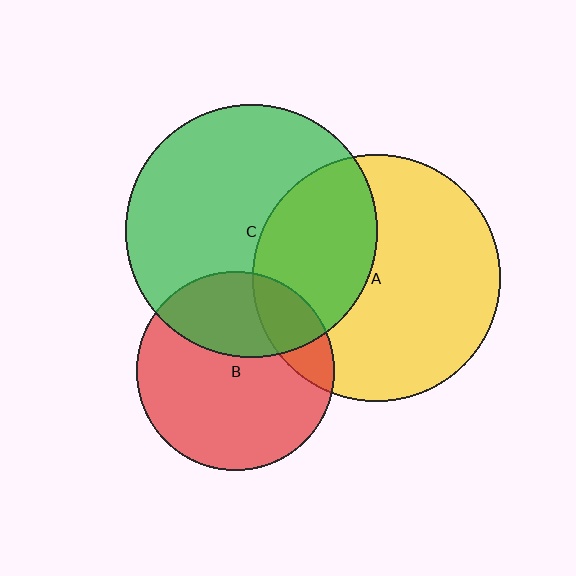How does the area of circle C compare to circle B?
Approximately 1.6 times.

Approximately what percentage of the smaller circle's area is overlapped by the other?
Approximately 35%.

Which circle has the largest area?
Circle C (green).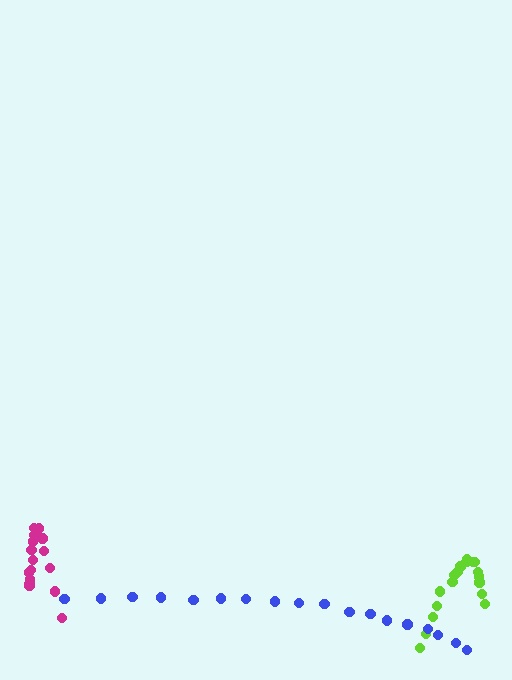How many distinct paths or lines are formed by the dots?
There are 3 distinct paths.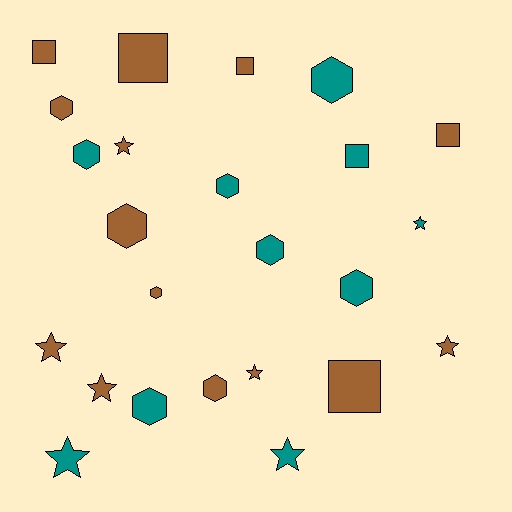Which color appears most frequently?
Brown, with 14 objects.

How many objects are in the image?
There are 24 objects.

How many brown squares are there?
There are 5 brown squares.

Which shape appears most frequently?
Hexagon, with 10 objects.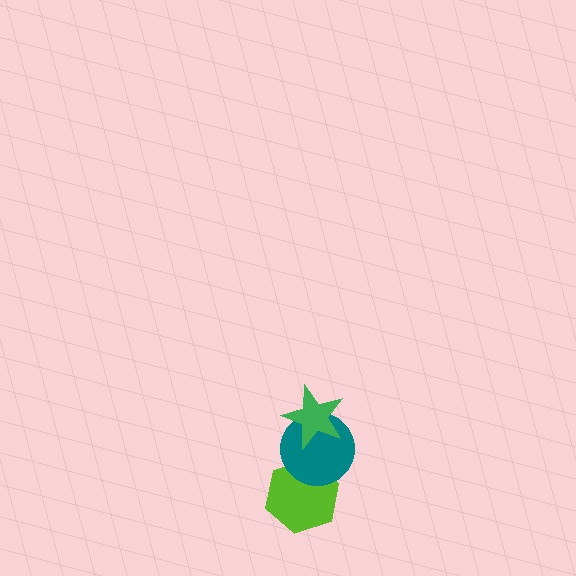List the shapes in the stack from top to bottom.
From top to bottom: the green star, the teal circle, the lime hexagon.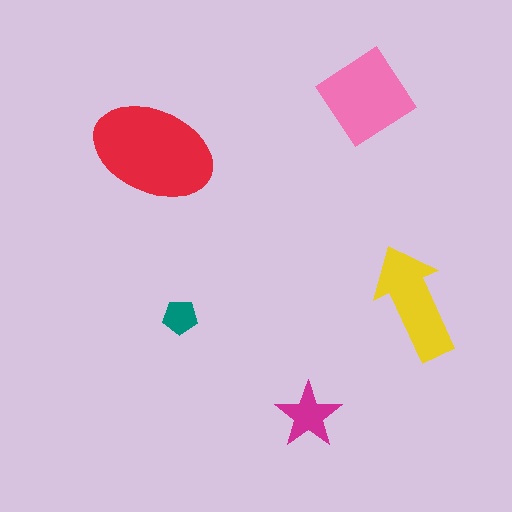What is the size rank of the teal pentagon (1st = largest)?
5th.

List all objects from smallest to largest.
The teal pentagon, the magenta star, the yellow arrow, the pink diamond, the red ellipse.